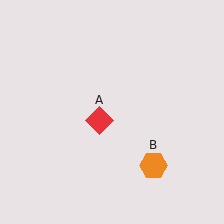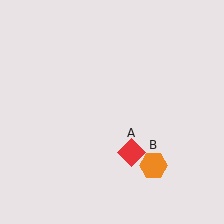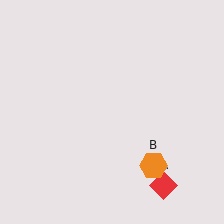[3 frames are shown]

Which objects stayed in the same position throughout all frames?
Orange hexagon (object B) remained stationary.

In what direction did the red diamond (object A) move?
The red diamond (object A) moved down and to the right.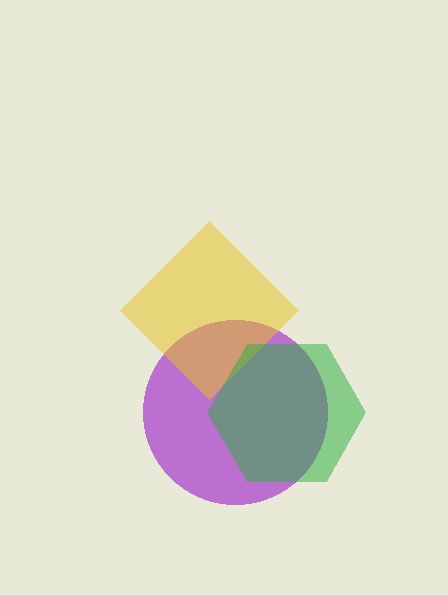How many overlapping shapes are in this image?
There are 3 overlapping shapes in the image.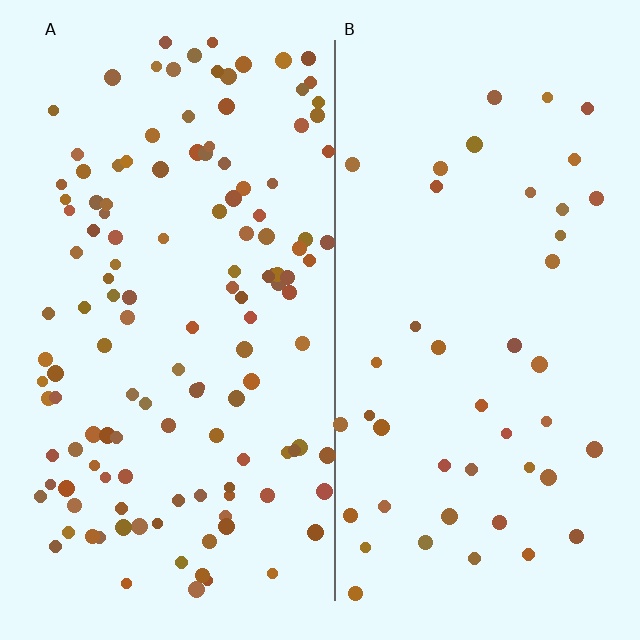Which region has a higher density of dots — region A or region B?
A (the left).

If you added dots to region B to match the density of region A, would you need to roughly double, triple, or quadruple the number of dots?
Approximately triple.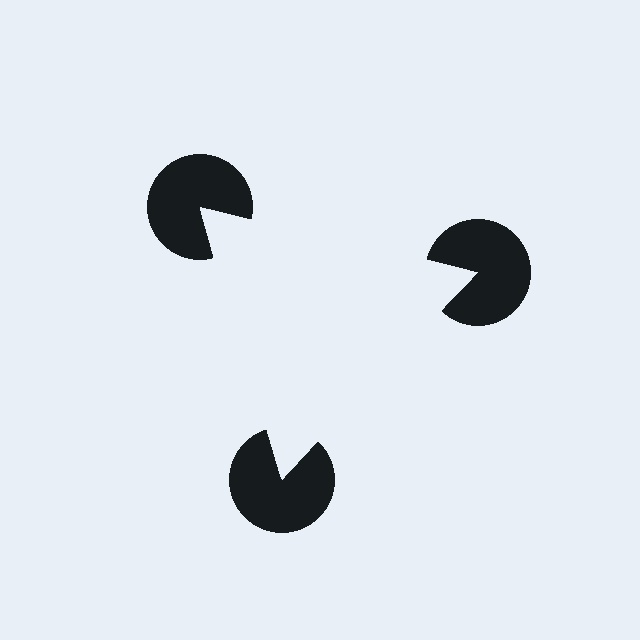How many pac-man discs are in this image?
There are 3 — one at each vertex of the illusory triangle.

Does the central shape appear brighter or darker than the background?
It typically appears slightly brighter than the background, even though no actual brightness change is drawn.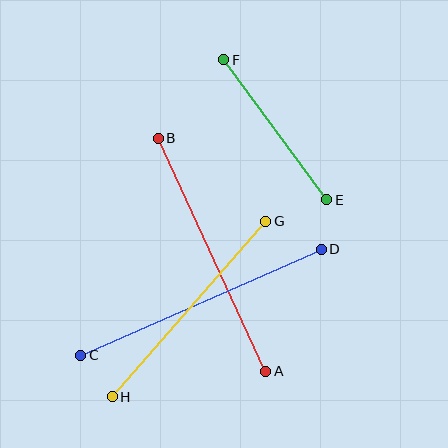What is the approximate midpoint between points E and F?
The midpoint is at approximately (275, 130) pixels.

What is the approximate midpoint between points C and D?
The midpoint is at approximately (201, 302) pixels.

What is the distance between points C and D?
The distance is approximately 263 pixels.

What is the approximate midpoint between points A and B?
The midpoint is at approximately (212, 255) pixels.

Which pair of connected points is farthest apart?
Points C and D are farthest apart.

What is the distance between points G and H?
The distance is approximately 233 pixels.